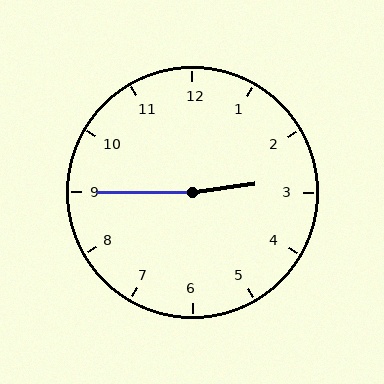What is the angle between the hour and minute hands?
Approximately 172 degrees.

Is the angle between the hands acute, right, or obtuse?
It is obtuse.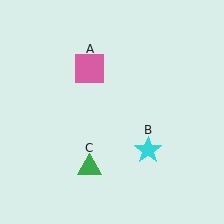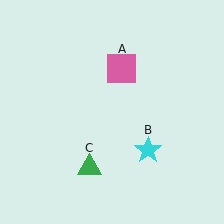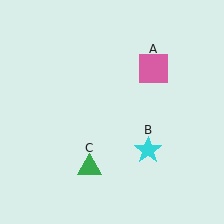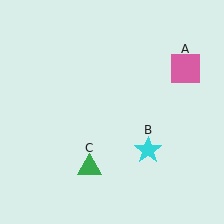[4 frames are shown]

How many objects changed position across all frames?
1 object changed position: pink square (object A).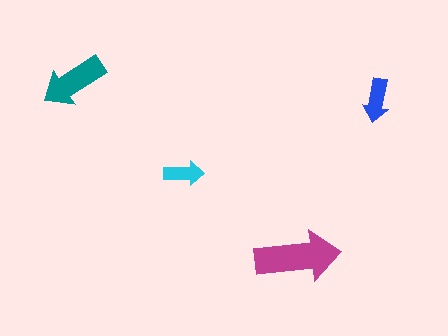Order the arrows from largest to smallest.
the magenta one, the teal one, the blue one, the cyan one.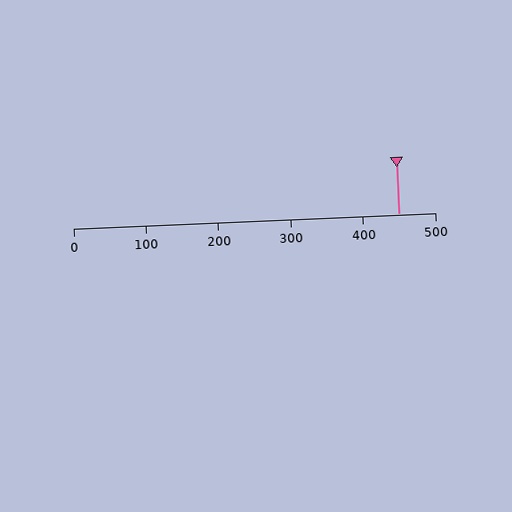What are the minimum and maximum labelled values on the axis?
The axis runs from 0 to 500.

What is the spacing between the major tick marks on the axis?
The major ticks are spaced 100 apart.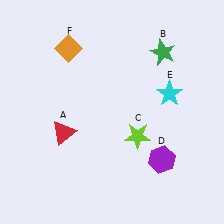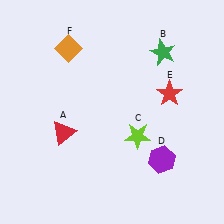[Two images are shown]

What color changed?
The star (E) changed from cyan in Image 1 to red in Image 2.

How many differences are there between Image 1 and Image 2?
There is 1 difference between the two images.